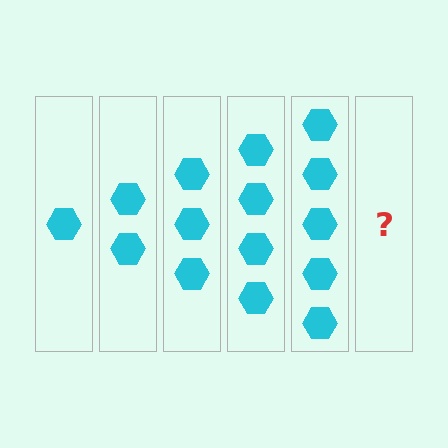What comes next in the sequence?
The next element should be 6 hexagons.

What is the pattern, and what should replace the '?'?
The pattern is that each step adds one more hexagon. The '?' should be 6 hexagons.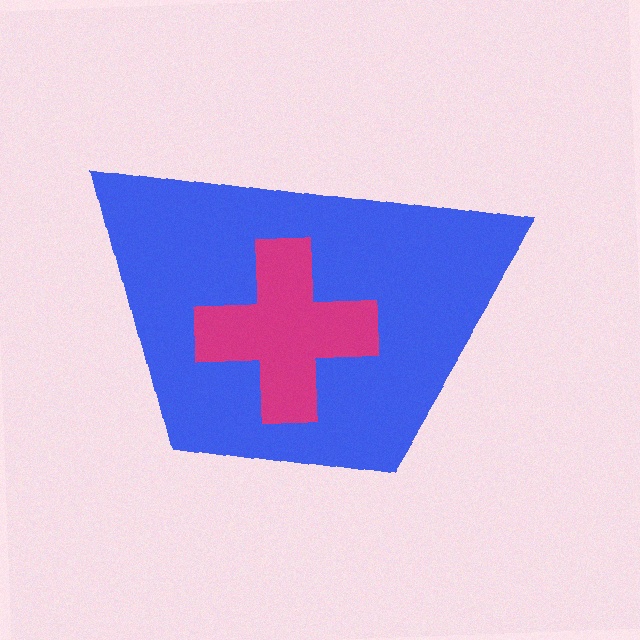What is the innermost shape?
The magenta cross.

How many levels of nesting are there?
2.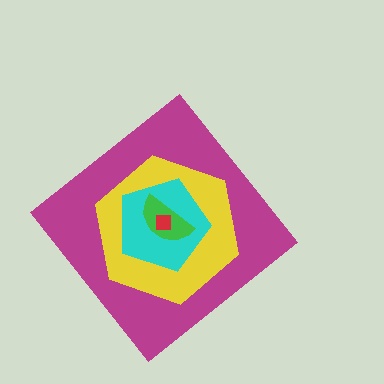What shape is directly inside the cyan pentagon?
The green semicircle.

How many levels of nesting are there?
5.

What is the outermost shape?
The magenta diamond.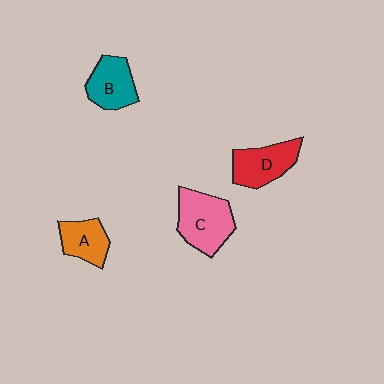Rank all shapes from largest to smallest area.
From largest to smallest: C (pink), D (red), B (teal), A (orange).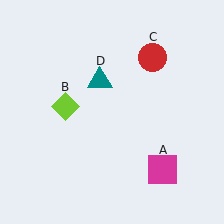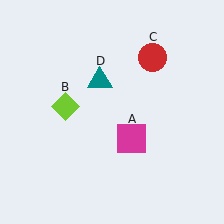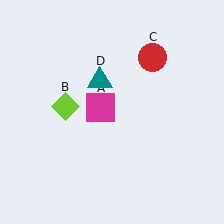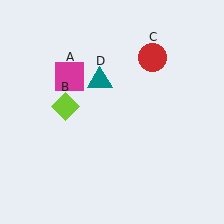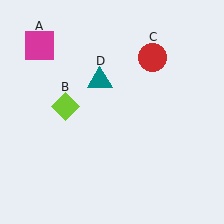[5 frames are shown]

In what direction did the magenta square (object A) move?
The magenta square (object A) moved up and to the left.